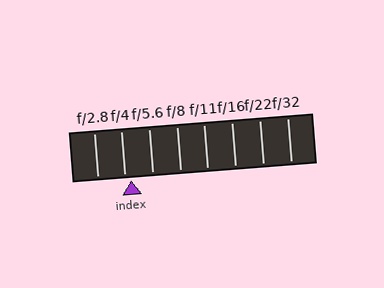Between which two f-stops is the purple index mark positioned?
The index mark is between f/4 and f/5.6.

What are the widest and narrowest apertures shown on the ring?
The widest aperture shown is f/2.8 and the narrowest is f/32.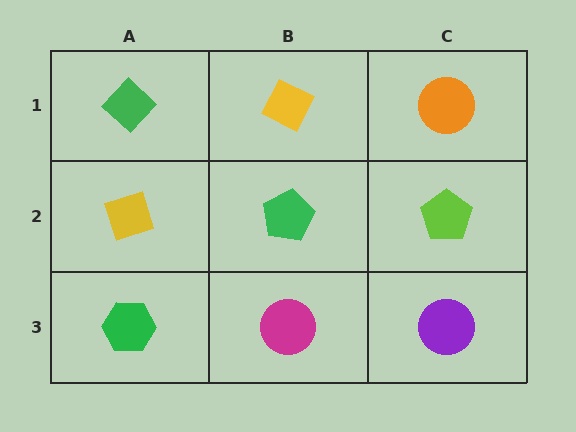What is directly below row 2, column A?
A green hexagon.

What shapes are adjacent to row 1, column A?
A yellow diamond (row 2, column A), a yellow diamond (row 1, column B).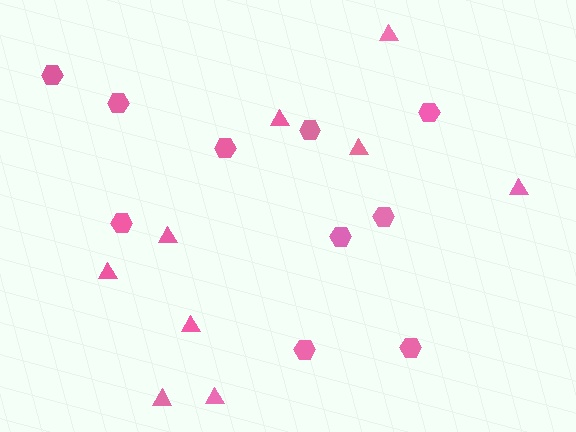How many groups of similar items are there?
There are 2 groups: one group of triangles (9) and one group of hexagons (10).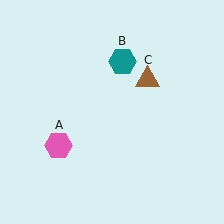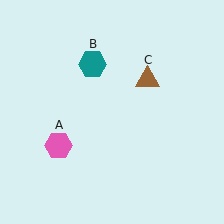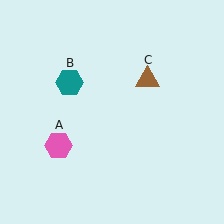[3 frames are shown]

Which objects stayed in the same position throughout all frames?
Pink hexagon (object A) and brown triangle (object C) remained stationary.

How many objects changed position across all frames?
1 object changed position: teal hexagon (object B).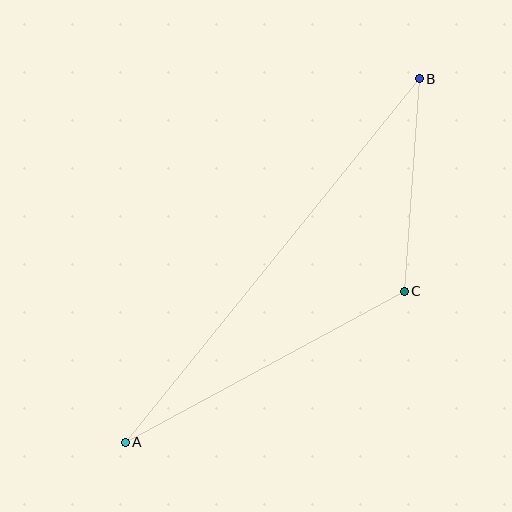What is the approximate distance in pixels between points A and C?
The distance between A and C is approximately 317 pixels.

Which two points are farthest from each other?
Points A and B are farthest from each other.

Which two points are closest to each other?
Points B and C are closest to each other.